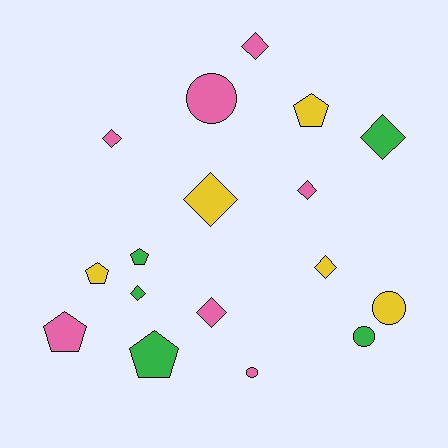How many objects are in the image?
There are 17 objects.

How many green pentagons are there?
There are 2 green pentagons.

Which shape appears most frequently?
Diamond, with 8 objects.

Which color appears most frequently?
Pink, with 7 objects.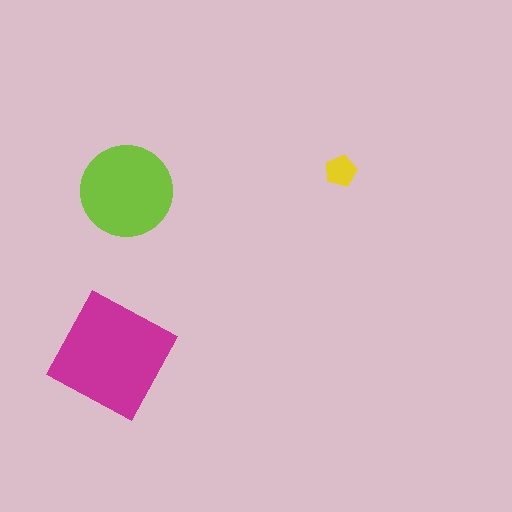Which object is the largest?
The magenta square.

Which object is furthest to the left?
The magenta square is leftmost.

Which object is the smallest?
The yellow pentagon.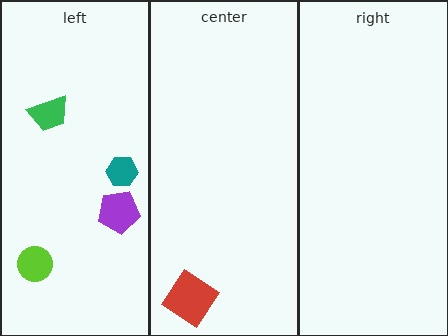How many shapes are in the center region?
1.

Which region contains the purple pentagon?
The left region.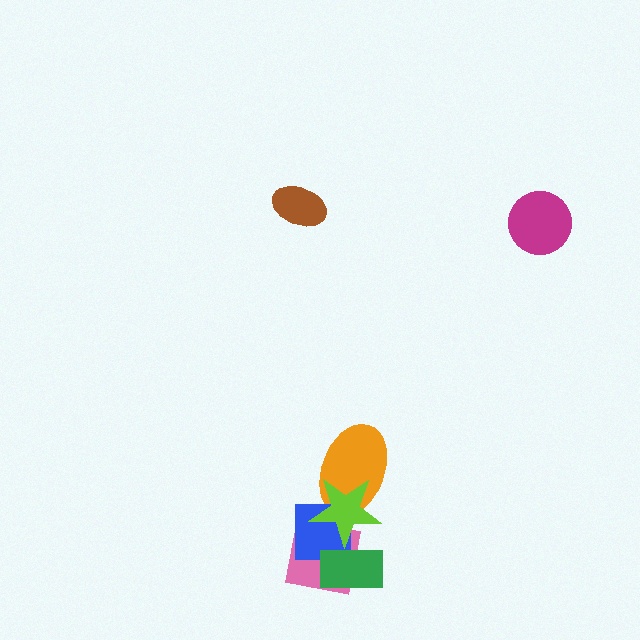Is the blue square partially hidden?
Yes, it is partially covered by another shape.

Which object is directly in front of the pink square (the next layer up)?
The blue square is directly in front of the pink square.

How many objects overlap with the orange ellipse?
1 object overlaps with the orange ellipse.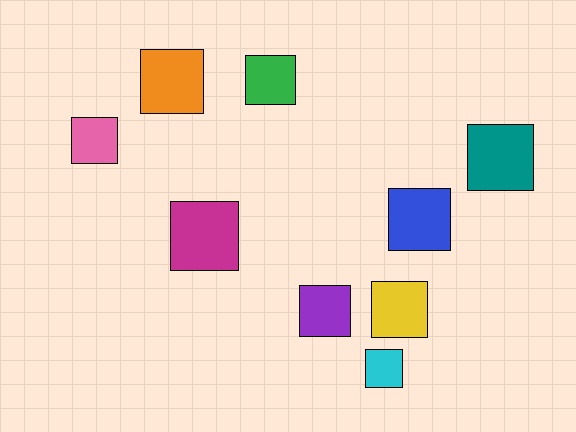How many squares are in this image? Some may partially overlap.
There are 9 squares.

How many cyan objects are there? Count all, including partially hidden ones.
There is 1 cyan object.